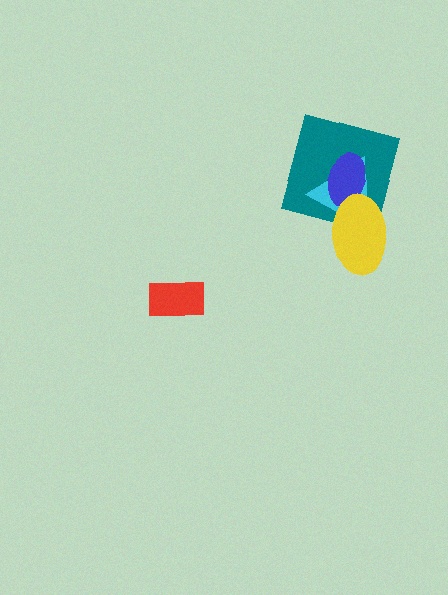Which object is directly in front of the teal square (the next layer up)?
The cyan triangle is directly in front of the teal square.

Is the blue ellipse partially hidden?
Yes, it is partially covered by another shape.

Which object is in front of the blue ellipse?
The yellow ellipse is in front of the blue ellipse.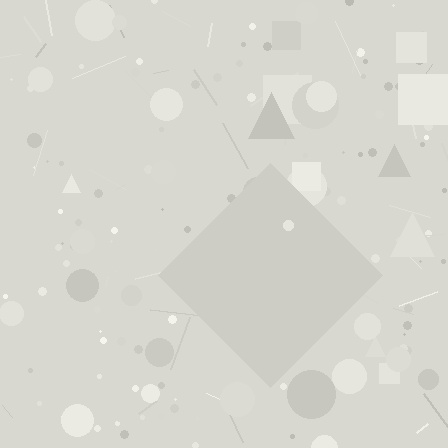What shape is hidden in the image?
A diamond is hidden in the image.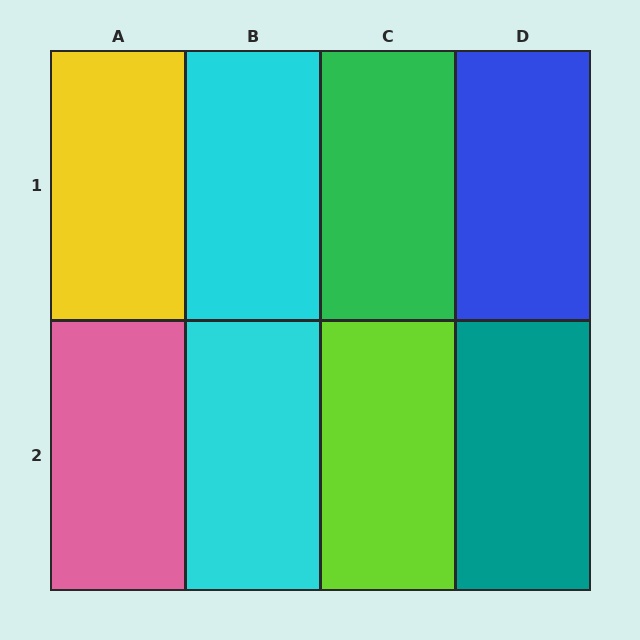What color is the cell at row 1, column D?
Blue.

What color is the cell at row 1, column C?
Green.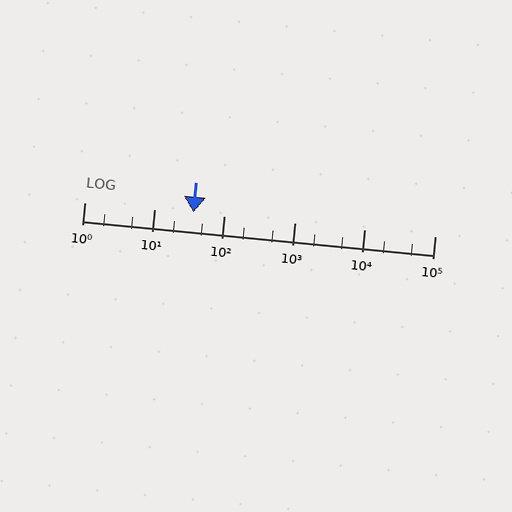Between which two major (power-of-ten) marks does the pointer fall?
The pointer is between 10 and 100.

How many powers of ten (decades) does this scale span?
The scale spans 5 decades, from 1 to 100000.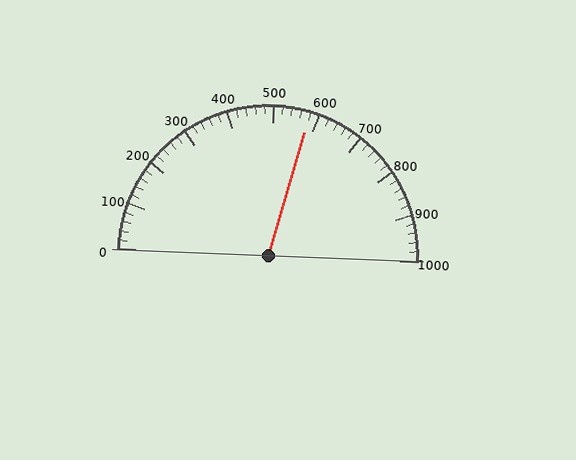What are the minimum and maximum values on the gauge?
The gauge ranges from 0 to 1000.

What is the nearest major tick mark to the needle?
The nearest major tick mark is 600.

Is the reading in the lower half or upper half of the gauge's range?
The reading is in the upper half of the range (0 to 1000).